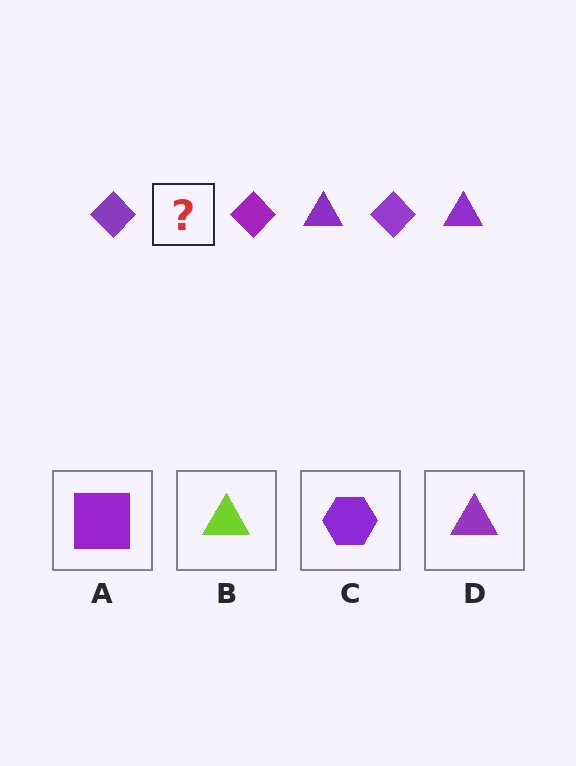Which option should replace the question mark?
Option D.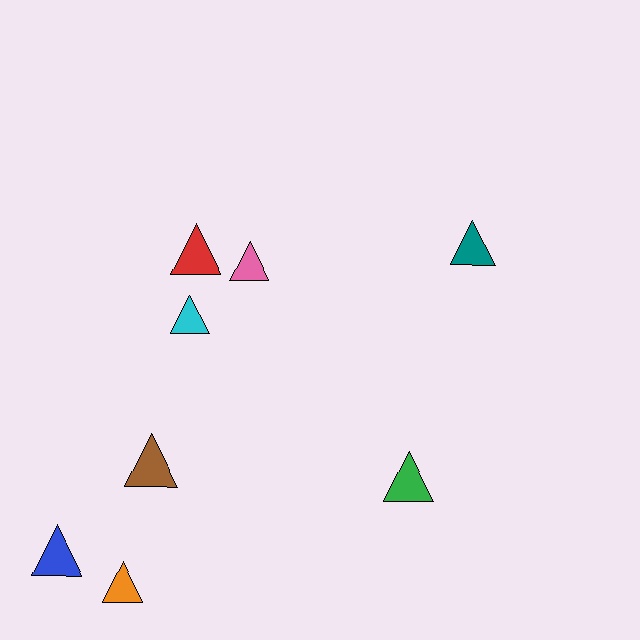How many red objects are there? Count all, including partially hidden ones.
There is 1 red object.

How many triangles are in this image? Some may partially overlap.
There are 8 triangles.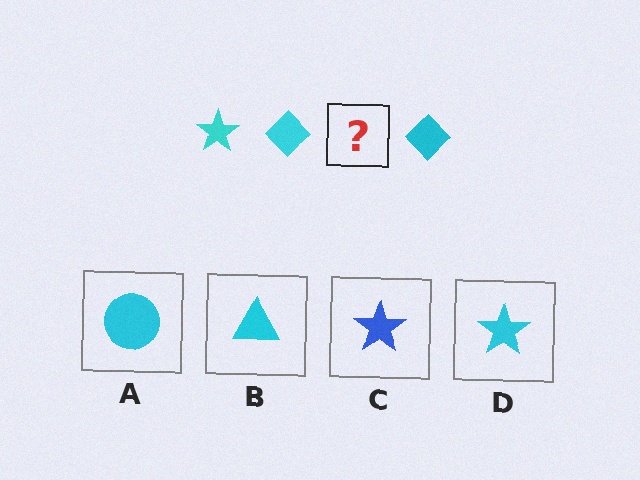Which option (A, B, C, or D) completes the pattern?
D.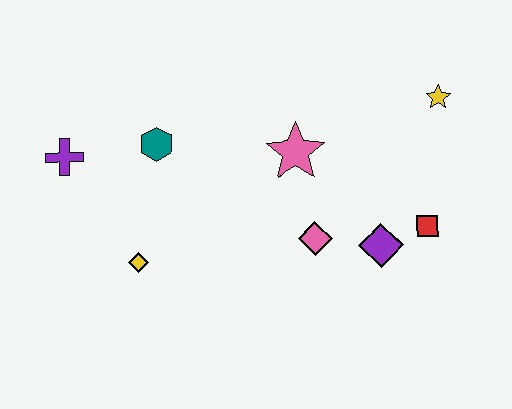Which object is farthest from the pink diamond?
The purple cross is farthest from the pink diamond.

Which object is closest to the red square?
The purple diamond is closest to the red square.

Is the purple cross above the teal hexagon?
No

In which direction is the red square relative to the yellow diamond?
The red square is to the right of the yellow diamond.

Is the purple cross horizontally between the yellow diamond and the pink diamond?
No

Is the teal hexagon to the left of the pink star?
Yes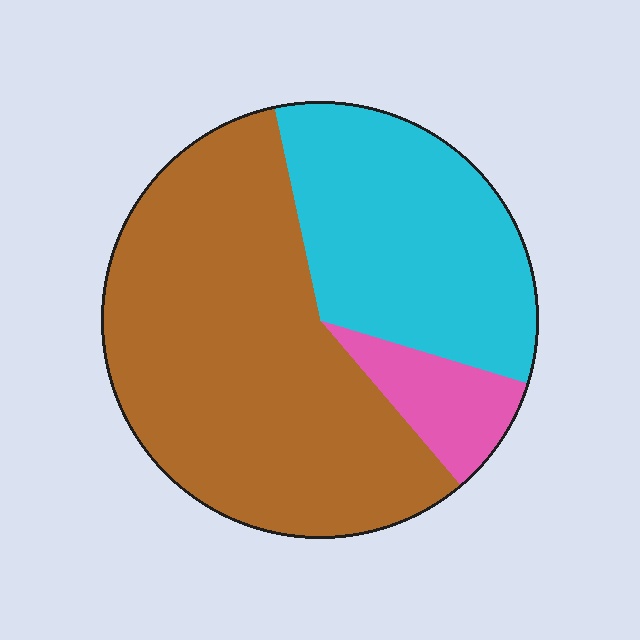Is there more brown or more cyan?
Brown.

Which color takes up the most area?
Brown, at roughly 60%.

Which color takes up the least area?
Pink, at roughly 10%.